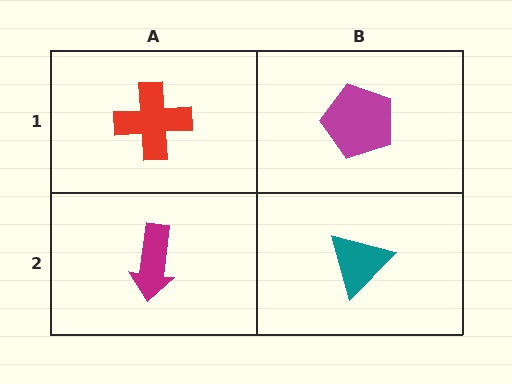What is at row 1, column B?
A magenta pentagon.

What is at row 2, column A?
A magenta arrow.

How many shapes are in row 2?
2 shapes.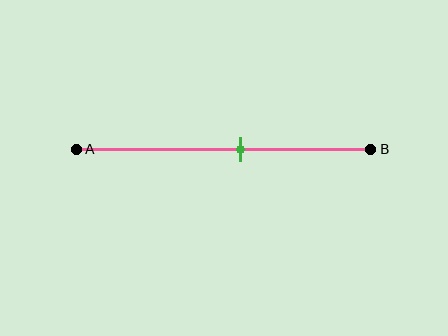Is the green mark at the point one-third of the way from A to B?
No, the mark is at about 55% from A, not at the 33% one-third point.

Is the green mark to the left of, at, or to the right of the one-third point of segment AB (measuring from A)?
The green mark is to the right of the one-third point of segment AB.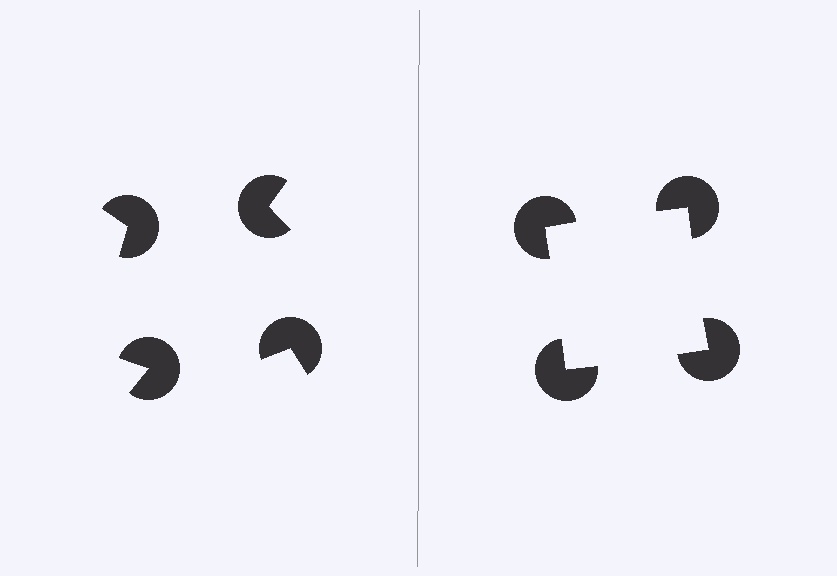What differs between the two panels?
The pac-man discs are positioned identically on both sides; only the wedge orientations differ. On the right they align to a square; on the left they are misaligned.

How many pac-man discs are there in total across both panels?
8 — 4 on each side.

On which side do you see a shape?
An illusory square appears on the right side. On the left side the wedge cuts are rotated, so no coherent shape forms.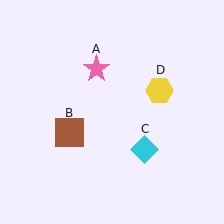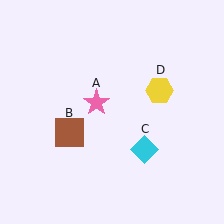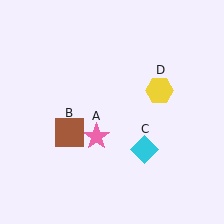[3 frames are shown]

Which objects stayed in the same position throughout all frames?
Brown square (object B) and cyan diamond (object C) and yellow hexagon (object D) remained stationary.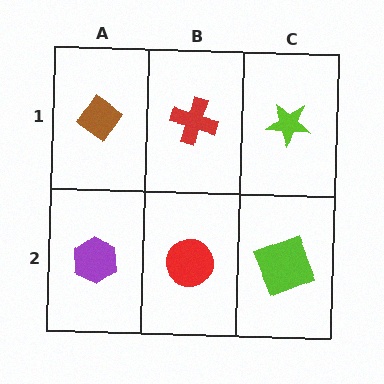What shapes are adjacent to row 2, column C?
A lime star (row 1, column C), a red circle (row 2, column B).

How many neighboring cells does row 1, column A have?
2.